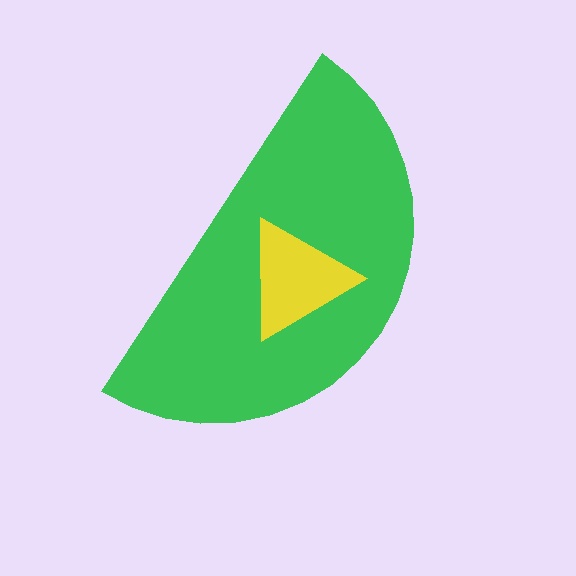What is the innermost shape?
The yellow triangle.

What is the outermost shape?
The green semicircle.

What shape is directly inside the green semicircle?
The yellow triangle.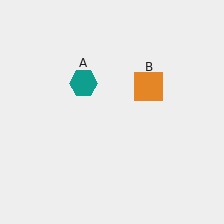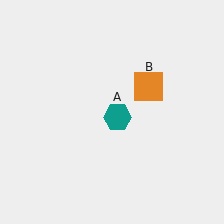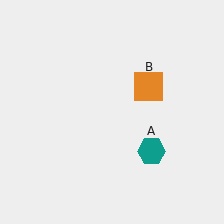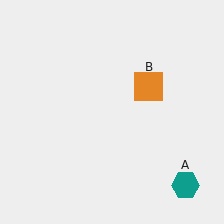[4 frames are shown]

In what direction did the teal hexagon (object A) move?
The teal hexagon (object A) moved down and to the right.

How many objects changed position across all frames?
1 object changed position: teal hexagon (object A).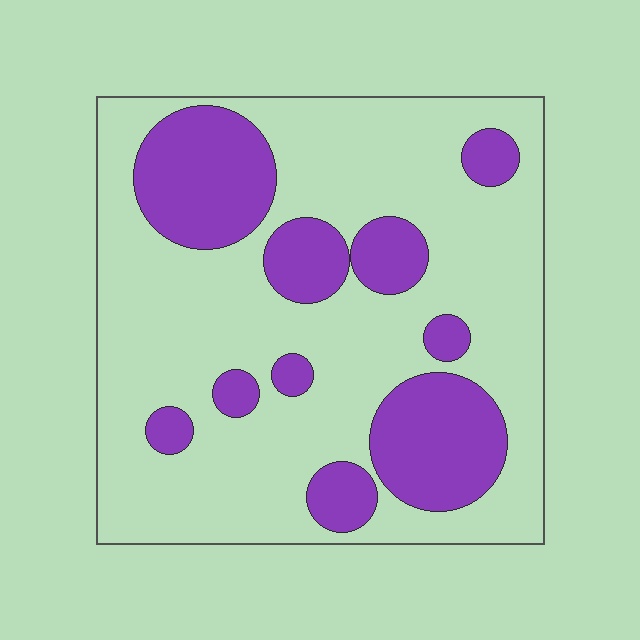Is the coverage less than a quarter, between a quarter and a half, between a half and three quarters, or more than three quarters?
Between a quarter and a half.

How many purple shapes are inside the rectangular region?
10.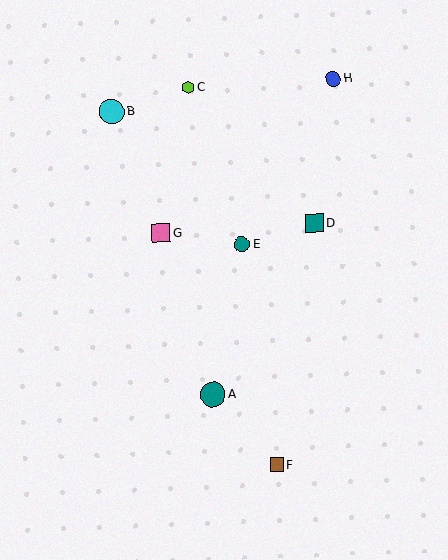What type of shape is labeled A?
Shape A is a teal circle.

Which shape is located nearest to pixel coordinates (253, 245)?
The teal circle (labeled E) at (242, 244) is nearest to that location.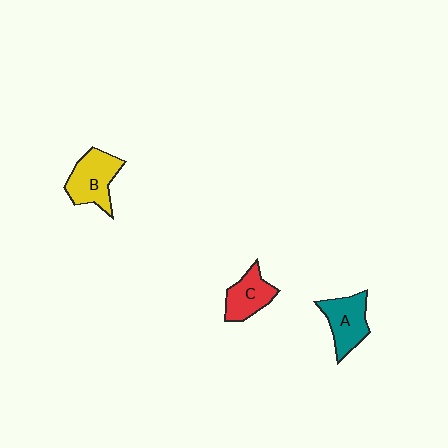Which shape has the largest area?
Shape B (yellow).